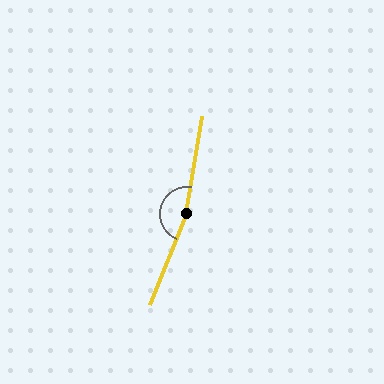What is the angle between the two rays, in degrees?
Approximately 167 degrees.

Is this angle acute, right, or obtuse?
It is obtuse.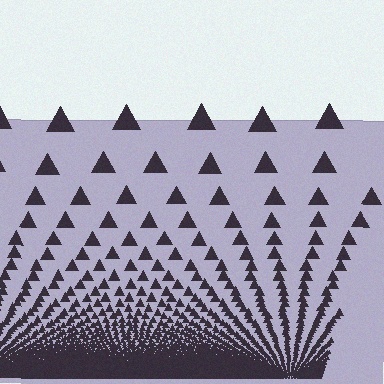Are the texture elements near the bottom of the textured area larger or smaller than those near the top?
Smaller. The gradient is inverted — elements near the bottom are smaller and denser.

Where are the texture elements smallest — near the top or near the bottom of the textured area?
Near the bottom.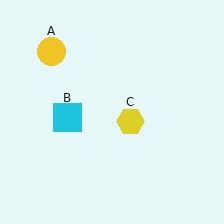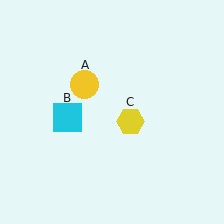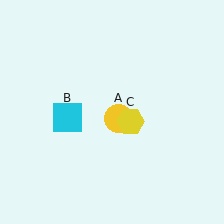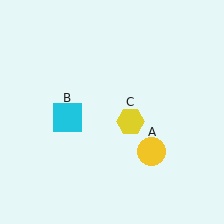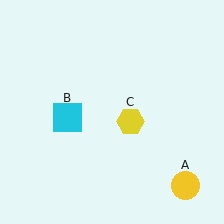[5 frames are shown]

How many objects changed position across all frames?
1 object changed position: yellow circle (object A).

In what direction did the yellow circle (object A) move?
The yellow circle (object A) moved down and to the right.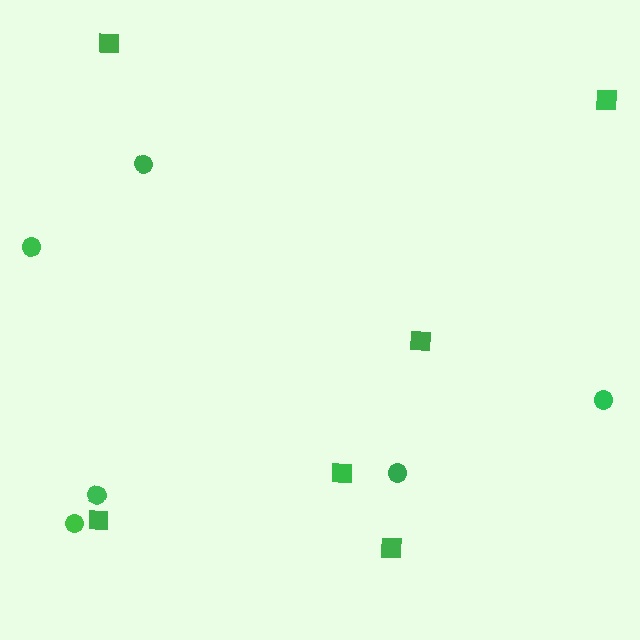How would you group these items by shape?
There are 2 groups: one group of squares (6) and one group of circles (6).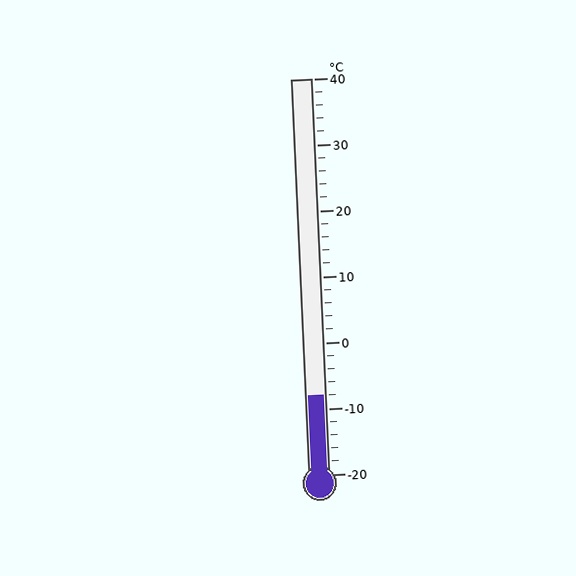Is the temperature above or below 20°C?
The temperature is below 20°C.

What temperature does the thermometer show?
The thermometer shows approximately -8°C.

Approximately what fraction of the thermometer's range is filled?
The thermometer is filled to approximately 20% of its range.